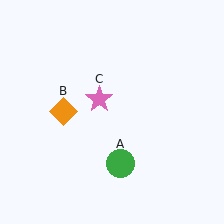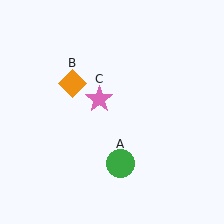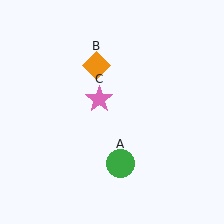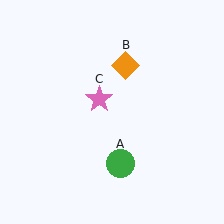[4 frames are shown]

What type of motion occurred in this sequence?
The orange diamond (object B) rotated clockwise around the center of the scene.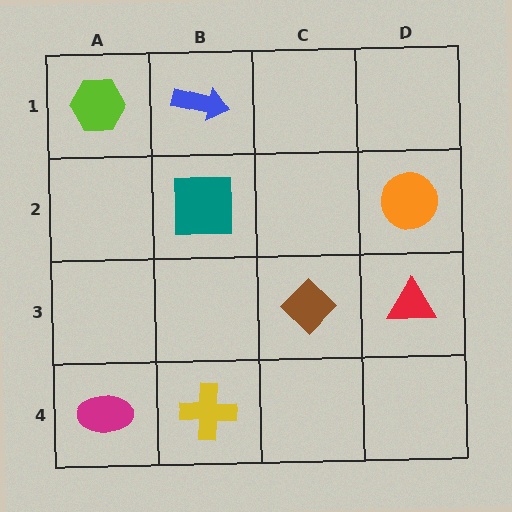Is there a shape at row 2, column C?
No, that cell is empty.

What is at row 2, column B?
A teal square.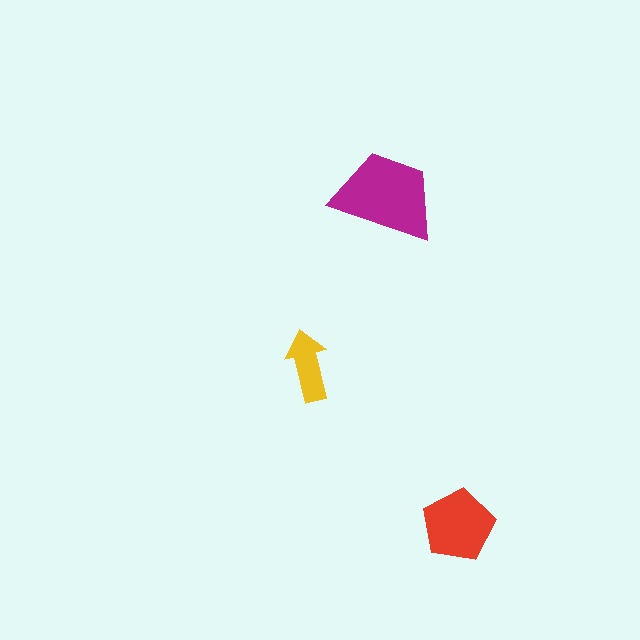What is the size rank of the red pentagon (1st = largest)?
2nd.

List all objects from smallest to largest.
The yellow arrow, the red pentagon, the magenta trapezoid.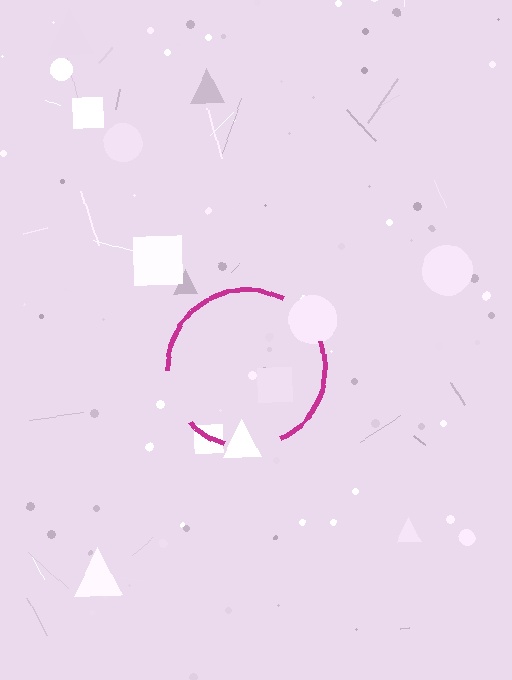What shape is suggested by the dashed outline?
The dashed outline suggests a circle.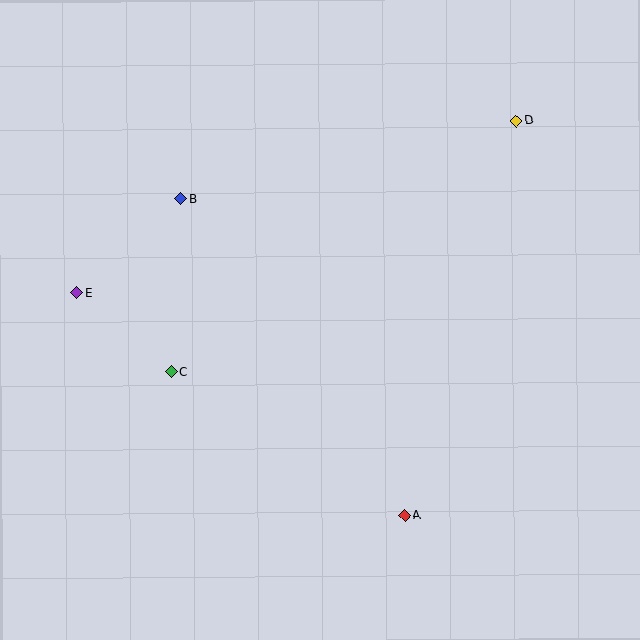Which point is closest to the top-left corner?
Point B is closest to the top-left corner.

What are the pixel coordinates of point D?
Point D is at (516, 121).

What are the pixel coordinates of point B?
Point B is at (181, 199).